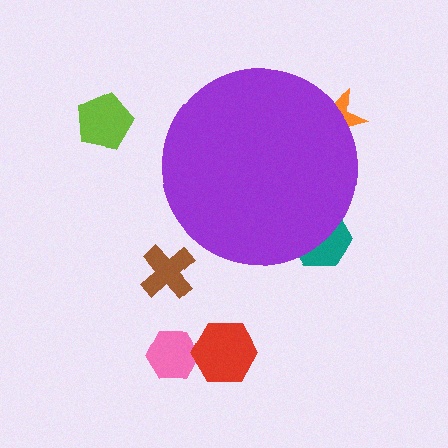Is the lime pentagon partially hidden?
No, the lime pentagon is fully visible.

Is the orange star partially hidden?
Yes, the orange star is partially hidden behind the purple circle.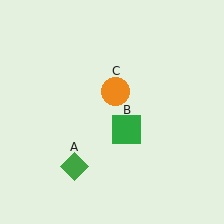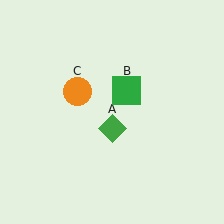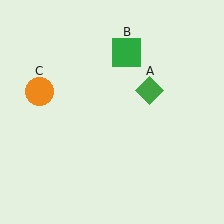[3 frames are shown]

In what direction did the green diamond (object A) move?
The green diamond (object A) moved up and to the right.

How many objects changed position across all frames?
3 objects changed position: green diamond (object A), green square (object B), orange circle (object C).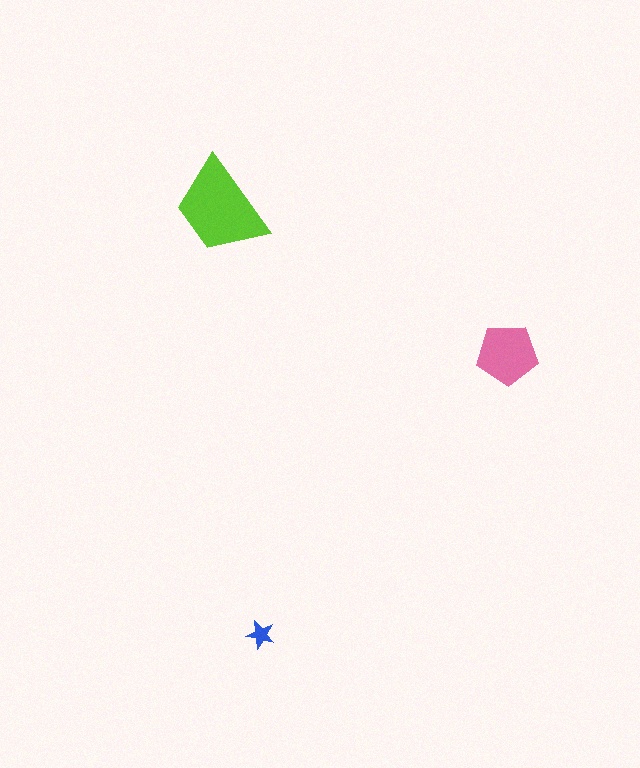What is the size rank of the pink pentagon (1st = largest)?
2nd.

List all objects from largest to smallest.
The lime trapezoid, the pink pentagon, the blue star.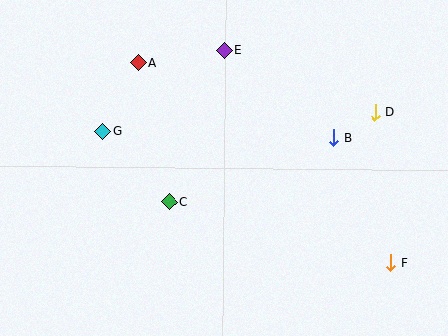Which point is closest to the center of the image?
Point C at (169, 202) is closest to the center.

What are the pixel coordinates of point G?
Point G is at (103, 131).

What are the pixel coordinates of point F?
Point F is at (391, 263).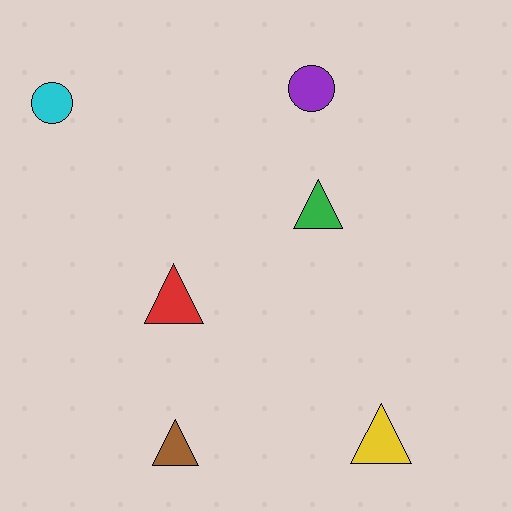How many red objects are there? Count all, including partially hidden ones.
There is 1 red object.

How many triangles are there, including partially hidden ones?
There are 4 triangles.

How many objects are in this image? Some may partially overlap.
There are 6 objects.